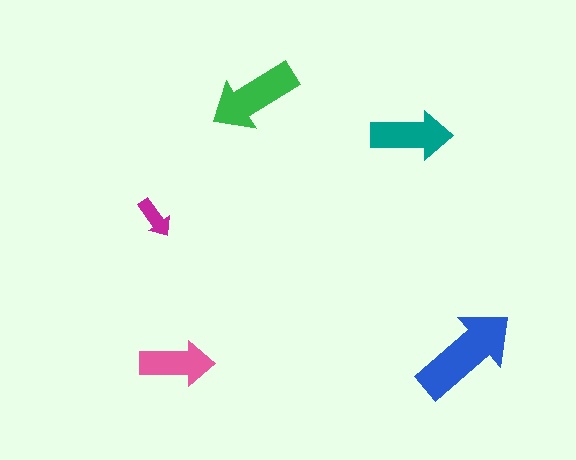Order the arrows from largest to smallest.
the blue one, the green one, the teal one, the pink one, the magenta one.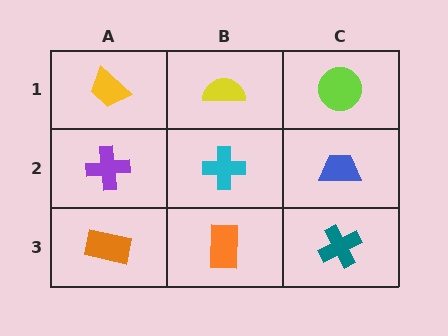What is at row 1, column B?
A yellow semicircle.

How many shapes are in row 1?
3 shapes.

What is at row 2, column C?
A blue trapezoid.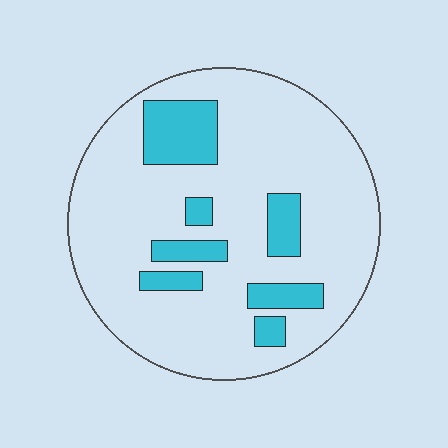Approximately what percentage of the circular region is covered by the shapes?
Approximately 20%.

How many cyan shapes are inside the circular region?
7.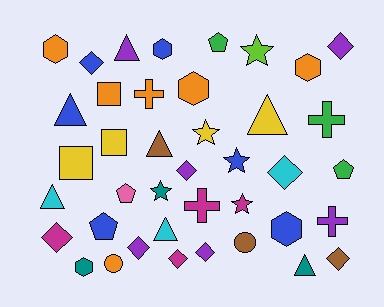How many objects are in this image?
There are 40 objects.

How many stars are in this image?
There are 5 stars.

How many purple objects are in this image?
There are 6 purple objects.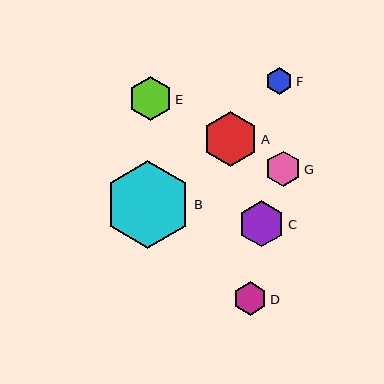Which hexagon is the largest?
Hexagon B is the largest with a size of approximately 87 pixels.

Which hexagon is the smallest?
Hexagon F is the smallest with a size of approximately 27 pixels.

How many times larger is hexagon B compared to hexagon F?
Hexagon B is approximately 3.3 times the size of hexagon F.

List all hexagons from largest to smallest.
From largest to smallest: B, A, C, E, G, D, F.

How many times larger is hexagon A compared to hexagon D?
Hexagon A is approximately 1.6 times the size of hexagon D.